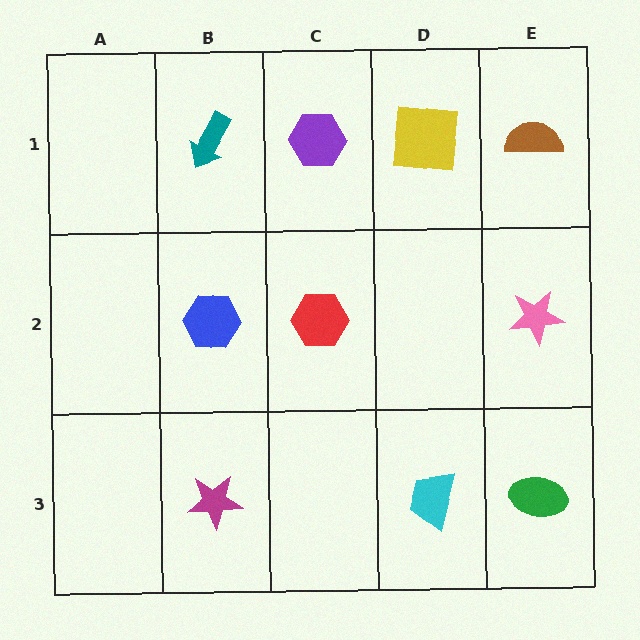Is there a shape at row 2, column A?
No, that cell is empty.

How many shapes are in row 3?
3 shapes.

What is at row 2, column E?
A pink star.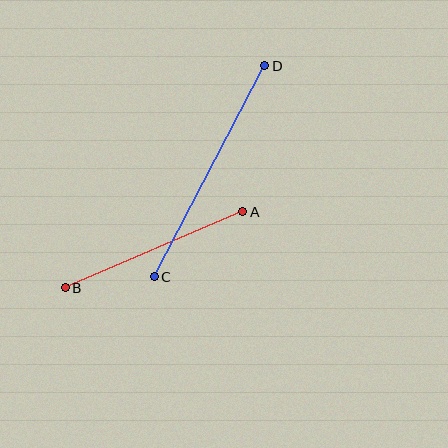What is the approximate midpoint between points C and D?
The midpoint is at approximately (209, 171) pixels.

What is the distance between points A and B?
The distance is approximately 193 pixels.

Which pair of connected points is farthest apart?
Points C and D are farthest apart.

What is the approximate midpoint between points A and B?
The midpoint is at approximately (154, 250) pixels.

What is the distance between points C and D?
The distance is approximately 238 pixels.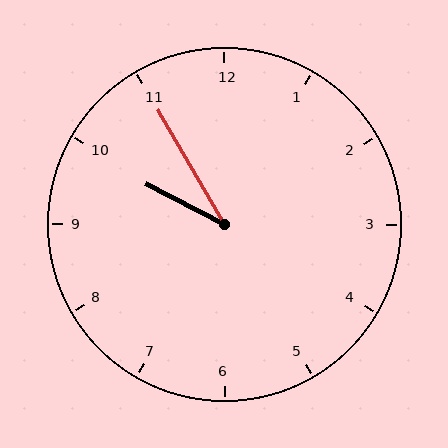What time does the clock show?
9:55.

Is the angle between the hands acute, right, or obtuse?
It is acute.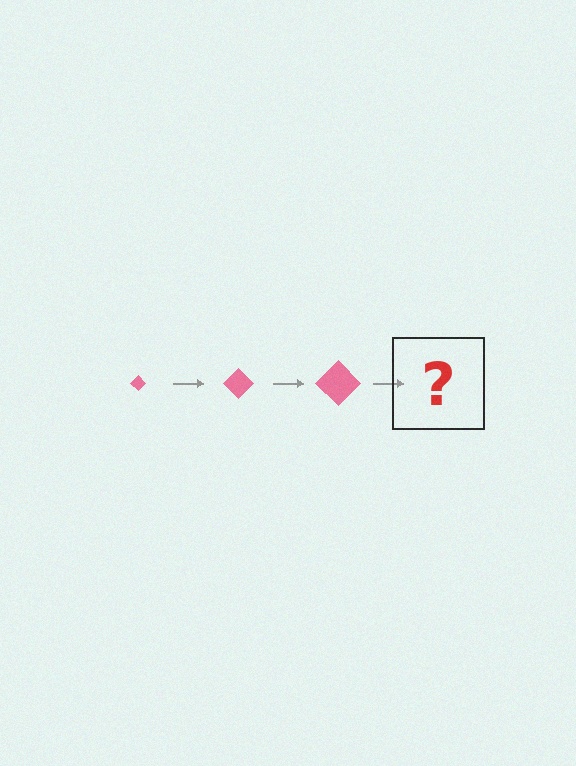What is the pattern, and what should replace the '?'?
The pattern is that the diamond gets progressively larger each step. The '?' should be a pink diamond, larger than the previous one.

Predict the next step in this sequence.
The next step is a pink diamond, larger than the previous one.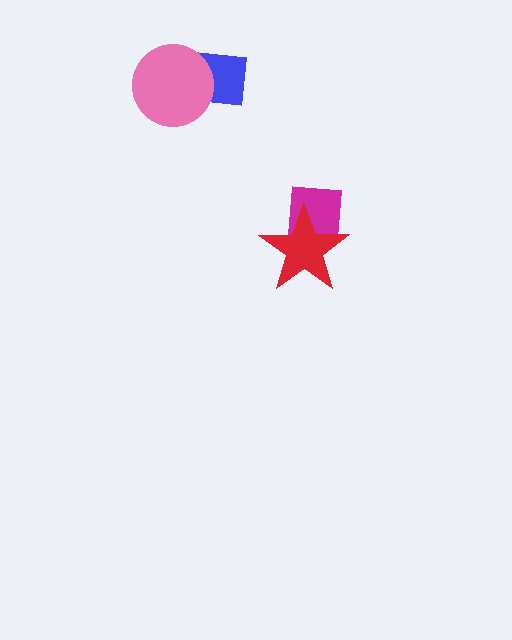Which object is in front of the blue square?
The pink circle is in front of the blue square.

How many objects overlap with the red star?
1 object overlaps with the red star.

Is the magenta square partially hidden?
Yes, it is partially covered by another shape.